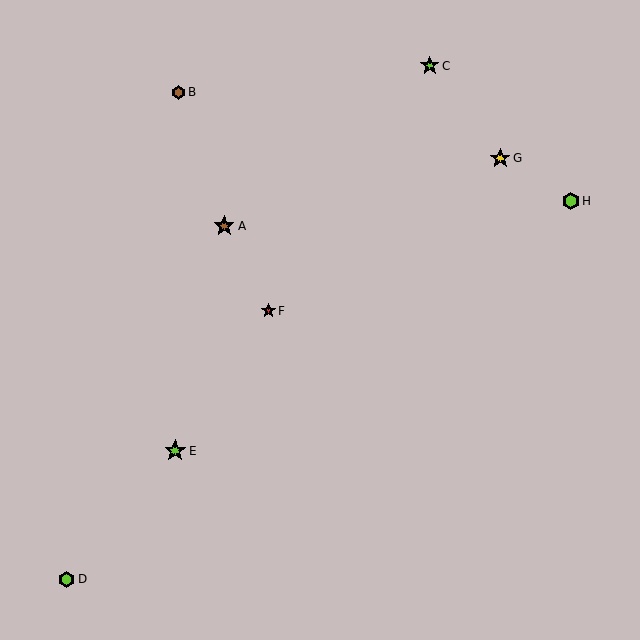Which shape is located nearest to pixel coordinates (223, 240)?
The brown star (labeled A) at (224, 226) is nearest to that location.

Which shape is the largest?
The lime star (labeled E) is the largest.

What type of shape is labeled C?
Shape C is a lime star.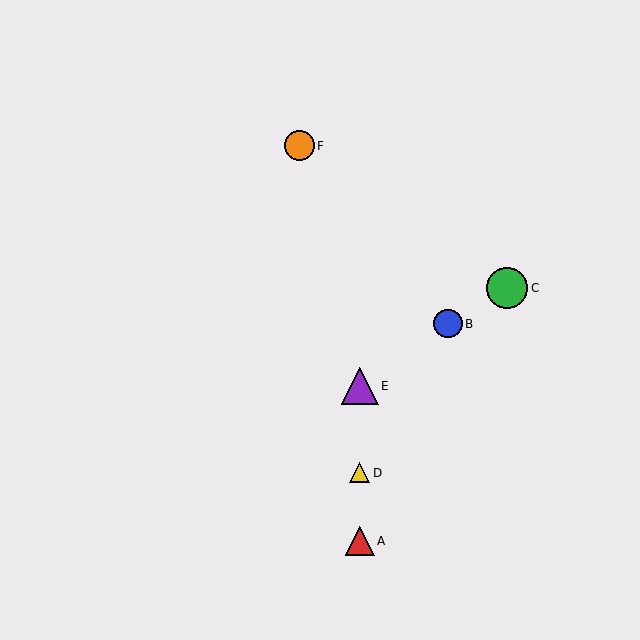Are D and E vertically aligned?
Yes, both are at x≈360.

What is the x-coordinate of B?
Object B is at x≈448.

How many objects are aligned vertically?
3 objects (A, D, E) are aligned vertically.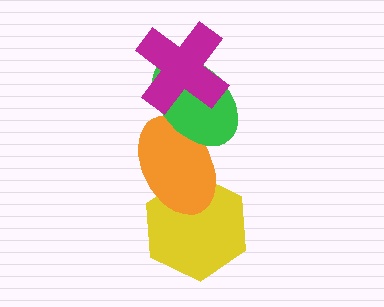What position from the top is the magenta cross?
The magenta cross is 1st from the top.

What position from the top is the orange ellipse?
The orange ellipse is 3rd from the top.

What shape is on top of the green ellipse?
The magenta cross is on top of the green ellipse.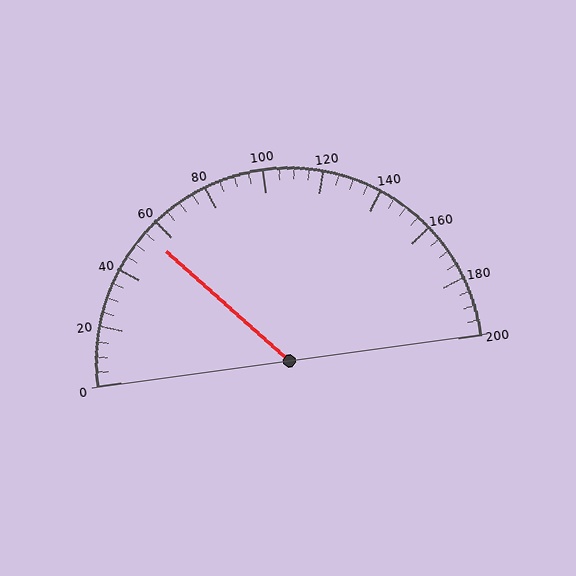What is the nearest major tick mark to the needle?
The nearest major tick mark is 60.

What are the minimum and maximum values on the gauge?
The gauge ranges from 0 to 200.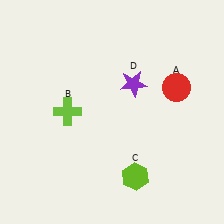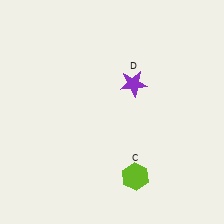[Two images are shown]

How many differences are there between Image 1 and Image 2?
There are 2 differences between the two images.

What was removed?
The red circle (A), the lime cross (B) were removed in Image 2.